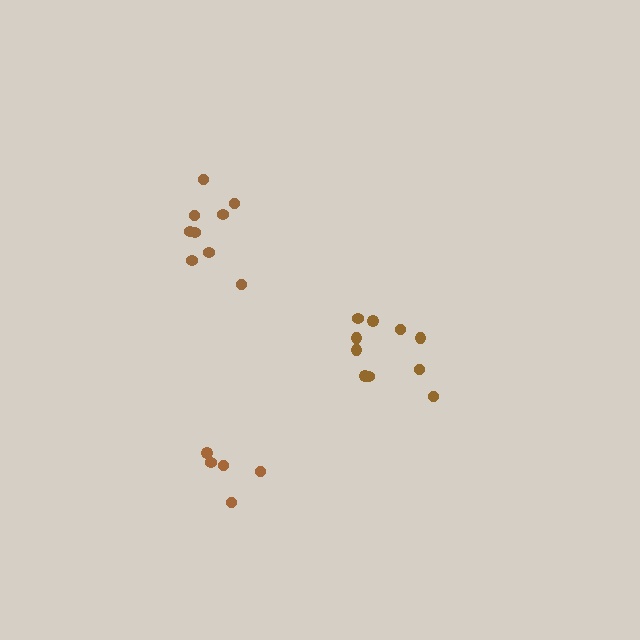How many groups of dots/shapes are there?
There are 3 groups.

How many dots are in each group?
Group 1: 5 dots, Group 2: 10 dots, Group 3: 9 dots (24 total).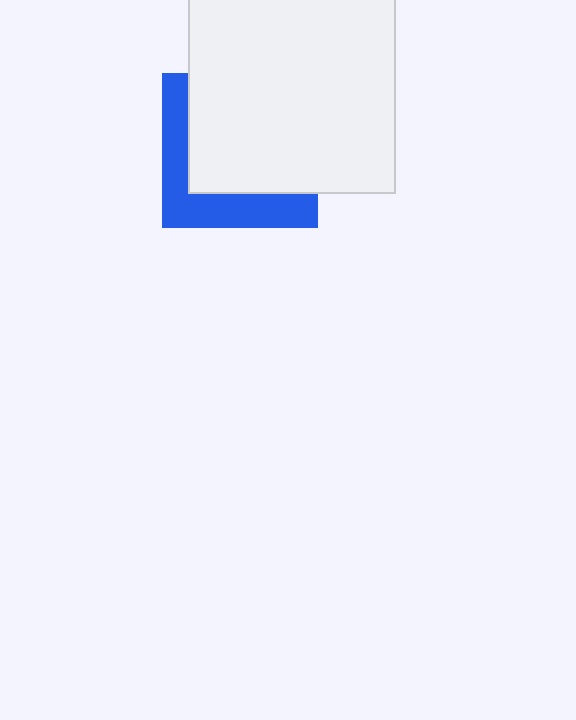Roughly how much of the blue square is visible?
A small part of it is visible (roughly 35%).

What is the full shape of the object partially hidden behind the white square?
The partially hidden object is a blue square.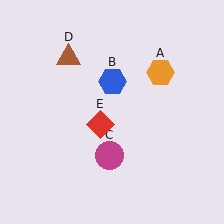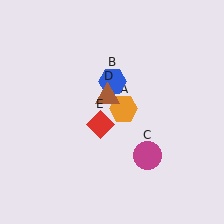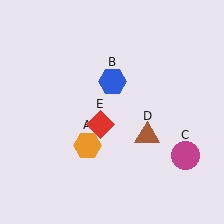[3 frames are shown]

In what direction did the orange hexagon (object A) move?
The orange hexagon (object A) moved down and to the left.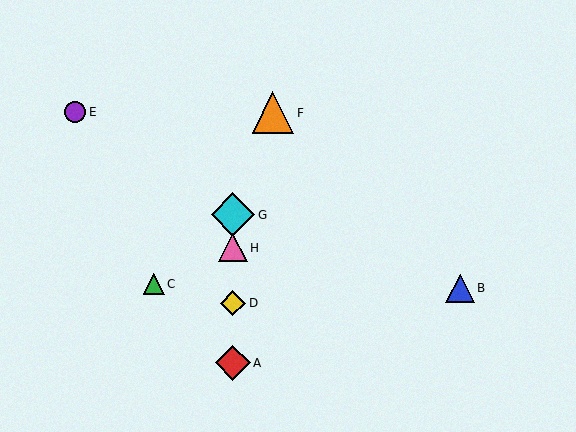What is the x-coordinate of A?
Object A is at x≈233.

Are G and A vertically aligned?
Yes, both are at x≈233.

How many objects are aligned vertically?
4 objects (A, D, G, H) are aligned vertically.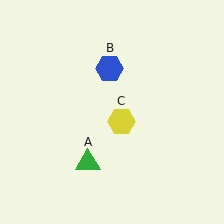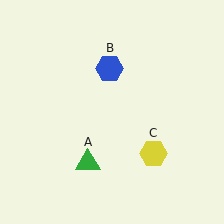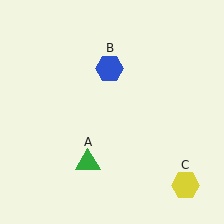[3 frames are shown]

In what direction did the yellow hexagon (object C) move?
The yellow hexagon (object C) moved down and to the right.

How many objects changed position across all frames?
1 object changed position: yellow hexagon (object C).